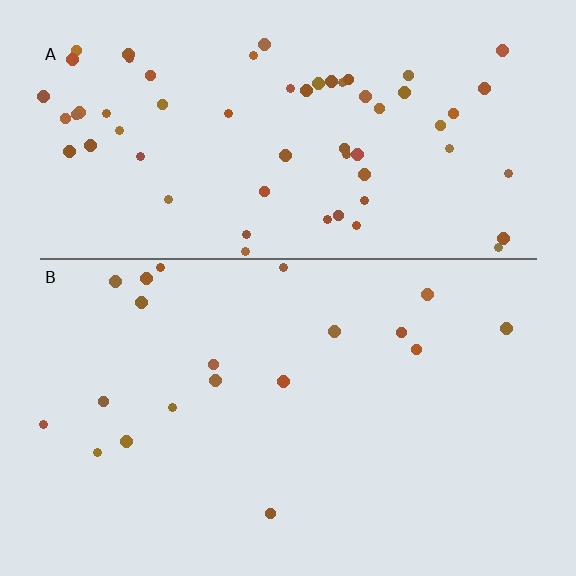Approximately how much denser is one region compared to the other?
Approximately 3.3× — region A over region B.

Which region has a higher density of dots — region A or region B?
A (the top).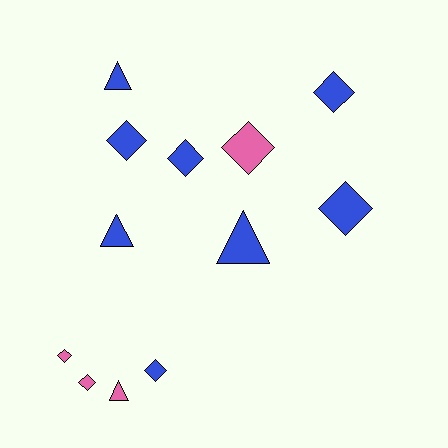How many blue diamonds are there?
There are 5 blue diamonds.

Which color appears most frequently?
Blue, with 8 objects.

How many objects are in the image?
There are 12 objects.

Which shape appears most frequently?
Diamond, with 8 objects.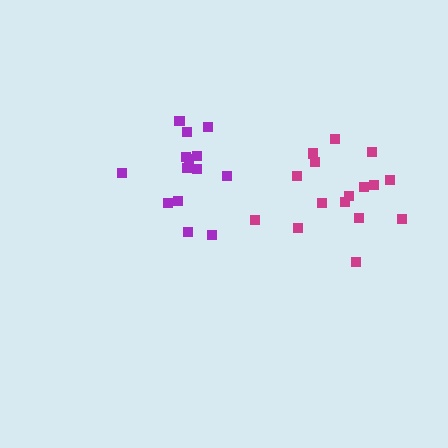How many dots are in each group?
Group 1: 17 dots, Group 2: 14 dots (31 total).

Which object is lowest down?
The magenta cluster is bottommost.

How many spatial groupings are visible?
There are 2 spatial groupings.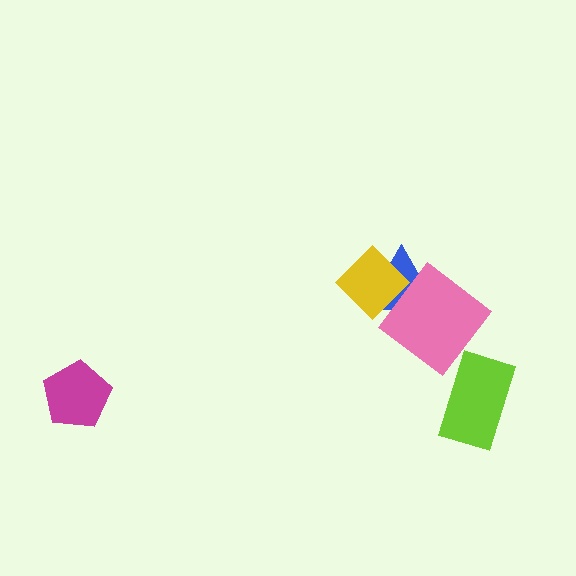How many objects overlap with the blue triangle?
2 objects overlap with the blue triangle.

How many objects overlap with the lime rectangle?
0 objects overlap with the lime rectangle.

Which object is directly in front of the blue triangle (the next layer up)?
The yellow diamond is directly in front of the blue triangle.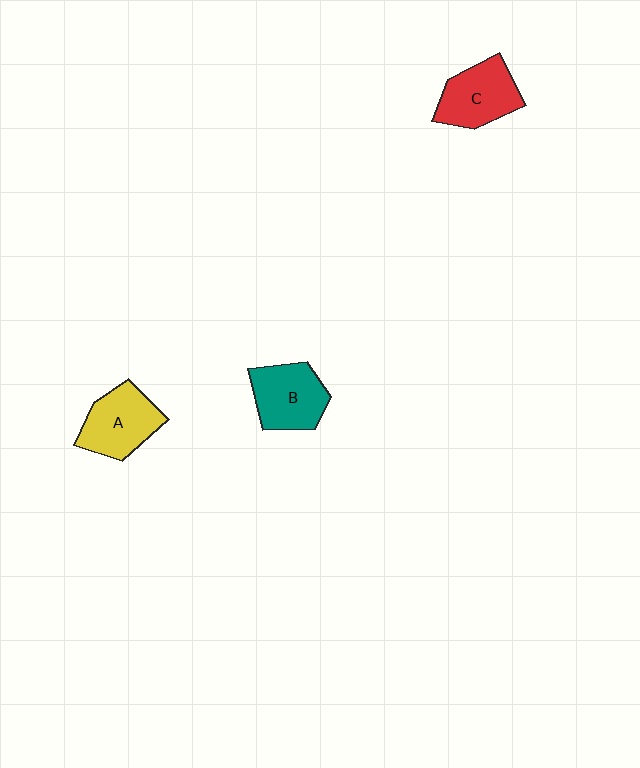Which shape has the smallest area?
Shape C (red).